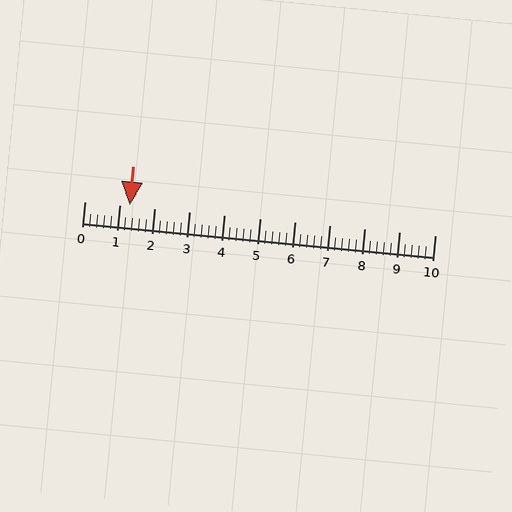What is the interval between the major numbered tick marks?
The major tick marks are spaced 1 units apart.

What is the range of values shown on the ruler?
The ruler shows values from 0 to 10.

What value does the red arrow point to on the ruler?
The red arrow points to approximately 1.3.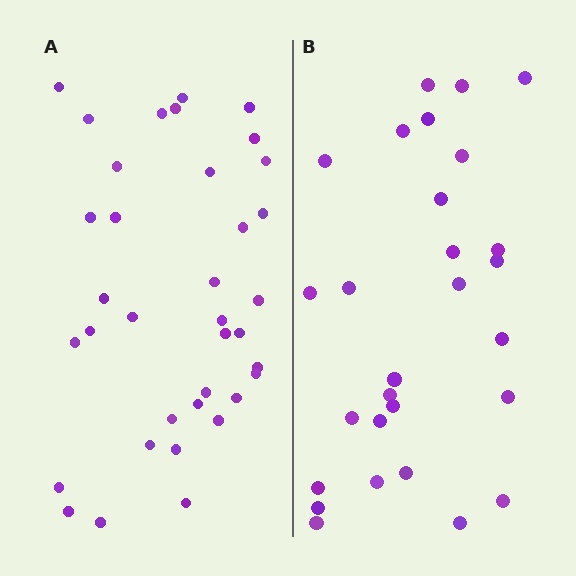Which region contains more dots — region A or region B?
Region A (the left region) has more dots.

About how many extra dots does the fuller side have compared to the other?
Region A has roughly 8 or so more dots than region B.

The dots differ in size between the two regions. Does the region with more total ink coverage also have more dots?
No. Region B has more total ink coverage because its dots are larger, but region A actually contains more individual dots. Total area can be misleading — the number of items is what matters here.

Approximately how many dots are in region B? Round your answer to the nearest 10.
About 30 dots. (The exact count is 28, which rounds to 30.)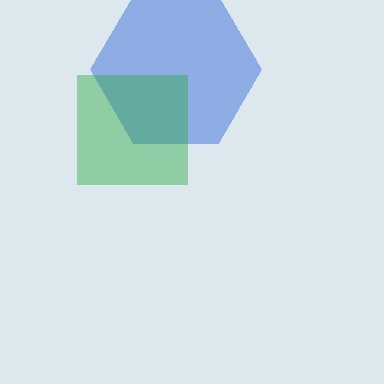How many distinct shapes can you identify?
There are 2 distinct shapes: a blue hexagon, a green square.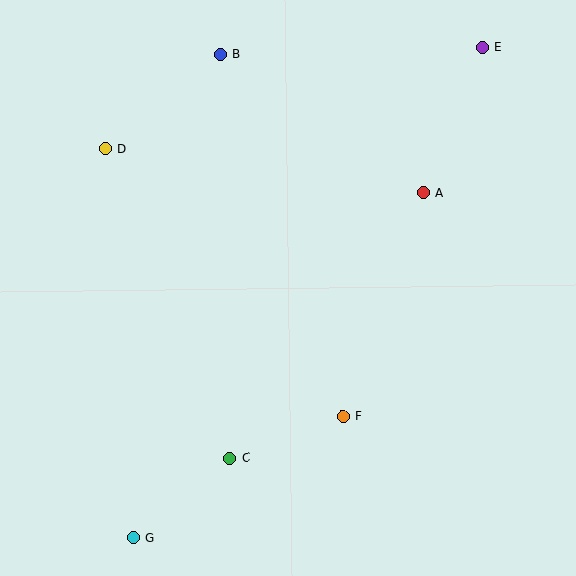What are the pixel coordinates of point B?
Point B is at (220, 54).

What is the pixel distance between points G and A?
The distance between G and A is 450 pixels.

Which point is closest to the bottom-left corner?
Point G is closest to the bottom-left corner.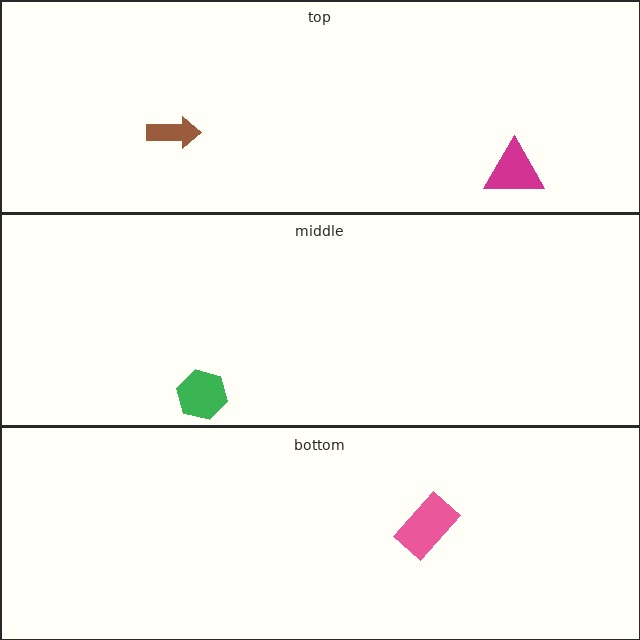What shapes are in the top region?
The magenta triangle, the brown arrow.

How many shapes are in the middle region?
1.